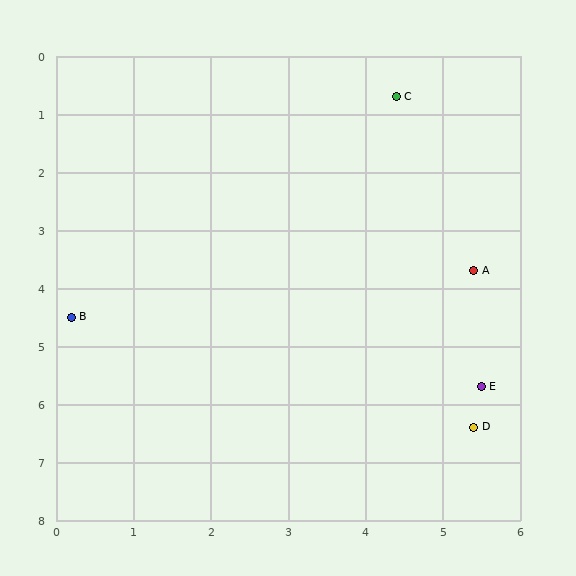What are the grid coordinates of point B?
Point B is at approximately (0.2, 4.5).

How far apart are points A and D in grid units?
Points A and D are about 2.7 grid units apart.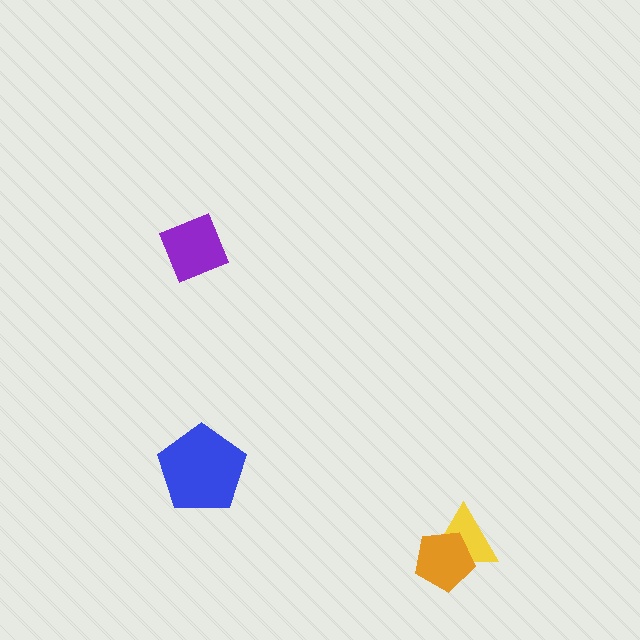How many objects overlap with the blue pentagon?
0 objects overlap with the blue pentagon.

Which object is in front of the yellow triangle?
The orange pentagon is in front of the yellow triangle.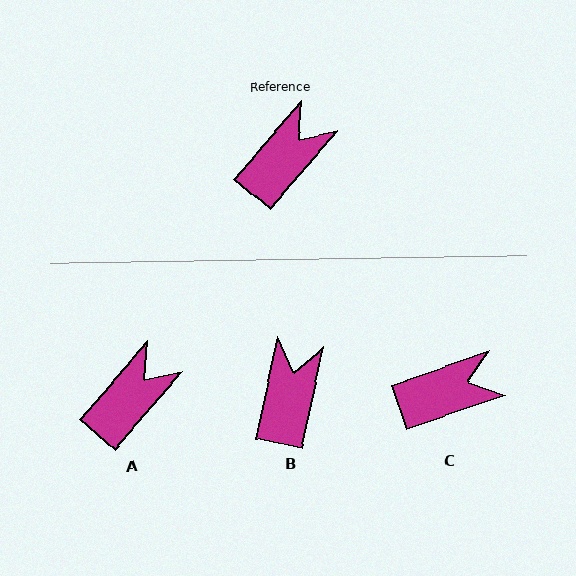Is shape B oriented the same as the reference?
No, it is off by about 28 degrees.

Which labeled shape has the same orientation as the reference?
A.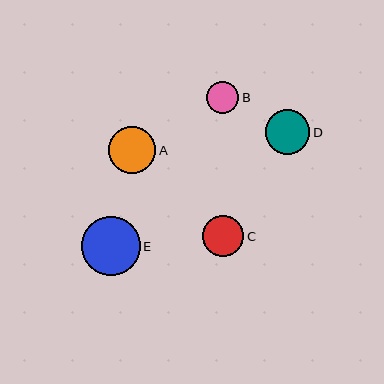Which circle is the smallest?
Circle B is the smallest with a size of approximately 32 pixels.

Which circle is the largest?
Circle E is the largest with a size of approximately 59 pixels.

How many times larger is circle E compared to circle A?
Circle E is approximately 1.2 times the size of circle A.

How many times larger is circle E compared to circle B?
Circle E is approximately 1.8 times the size of circle B.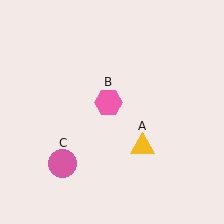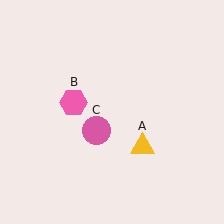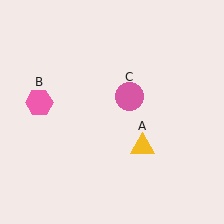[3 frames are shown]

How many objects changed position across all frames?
2 objects changed position: pink hexagon (object B), pink circle (object C).